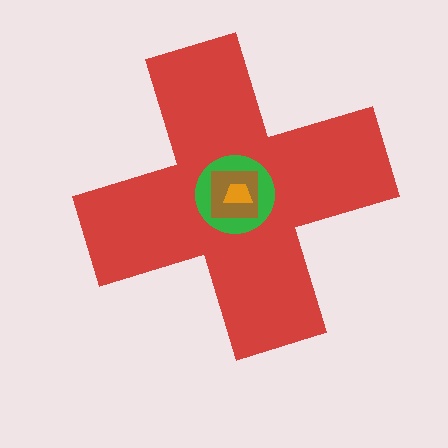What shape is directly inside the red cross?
The green circle.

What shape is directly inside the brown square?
The orange trapezoid.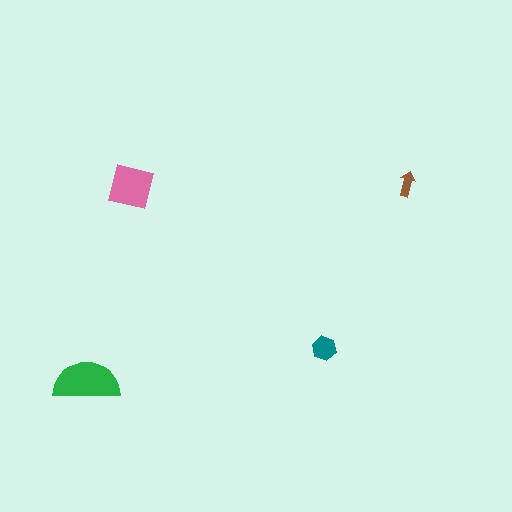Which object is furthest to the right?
The brown arrow is rightmost.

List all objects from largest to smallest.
The green semicircle, the pink square, the teal hexagon, the brown arrow.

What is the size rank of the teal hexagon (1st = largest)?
3rd.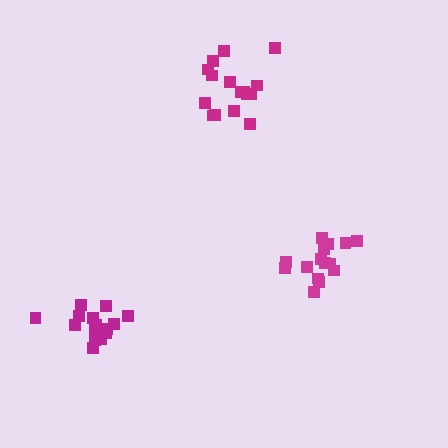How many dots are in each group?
Group 1: 16 dots, Group 2: 15 dots, Group 3: 15 dots (46 total).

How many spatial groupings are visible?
There are 3 spatial groupings.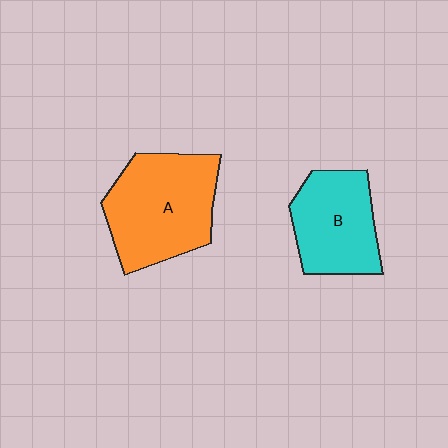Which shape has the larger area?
Shape A (orange).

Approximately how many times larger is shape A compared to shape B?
Approximately 1.3 times.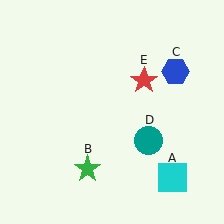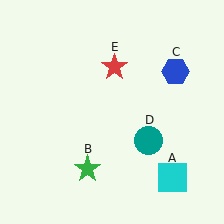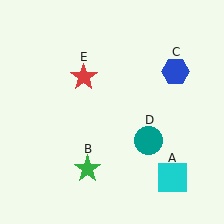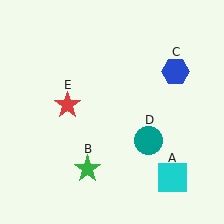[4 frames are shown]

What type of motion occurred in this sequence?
The red star (object E) rotated counterclockwise around the center of the scene.